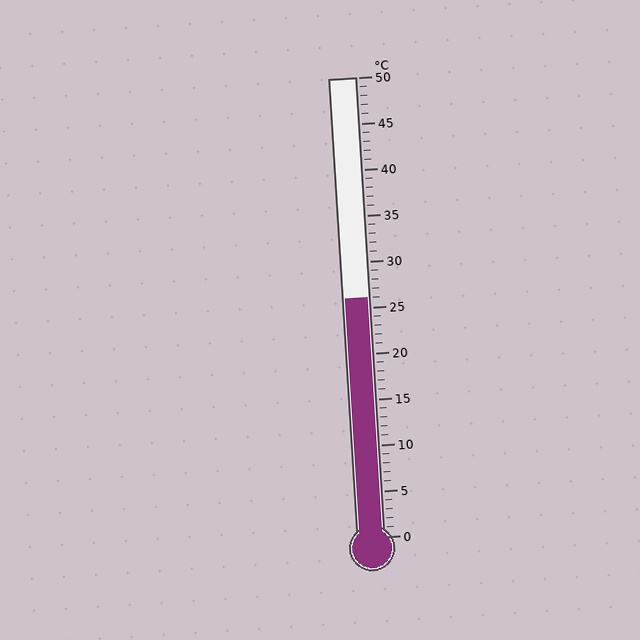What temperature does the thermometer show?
The thermometer shows approximately 26°C.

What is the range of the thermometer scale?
The thermometer scale ranges from 0°C to 50°C.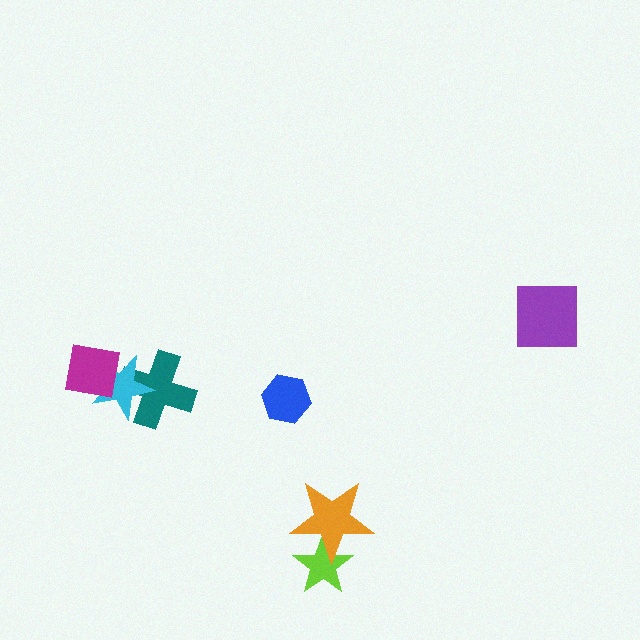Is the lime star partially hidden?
Yes, it is partially covered by another shape.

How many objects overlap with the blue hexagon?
0 objects overlap with the blue hexagon.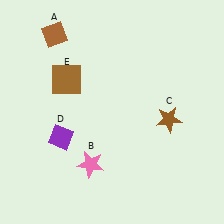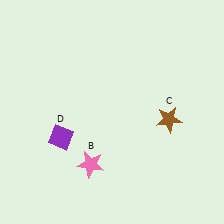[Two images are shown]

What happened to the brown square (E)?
The brown square (E) was removed in Image 2. It was in the top-left area of Image 1.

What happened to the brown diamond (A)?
The brown diamond (A) was removed in Image 2. It was in the top-left area of Image 1.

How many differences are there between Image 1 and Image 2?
There are 2 differences between the two images.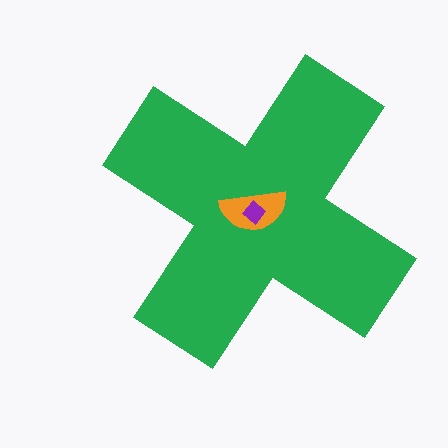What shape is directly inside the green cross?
The orange semicircle.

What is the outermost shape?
The green cross.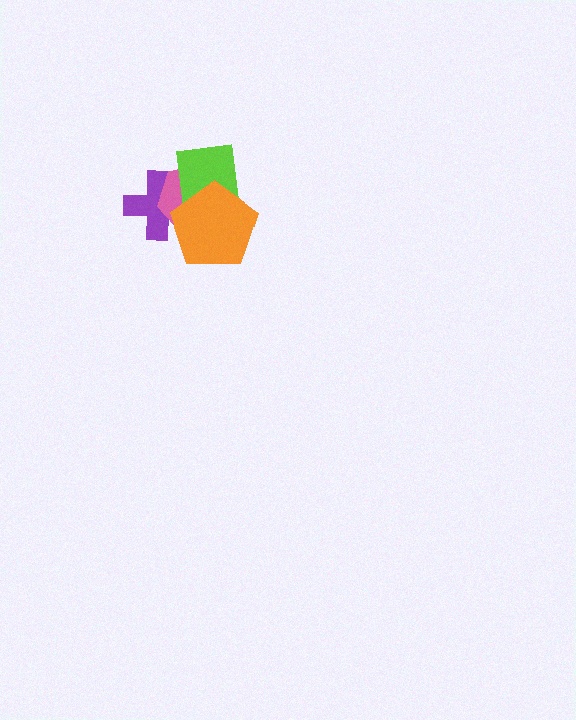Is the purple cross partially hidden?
Yes, it is partially covered by another shape.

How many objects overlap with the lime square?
2 objects overlap with the lime square.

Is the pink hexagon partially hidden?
Yes, it is partially covered by another shape.